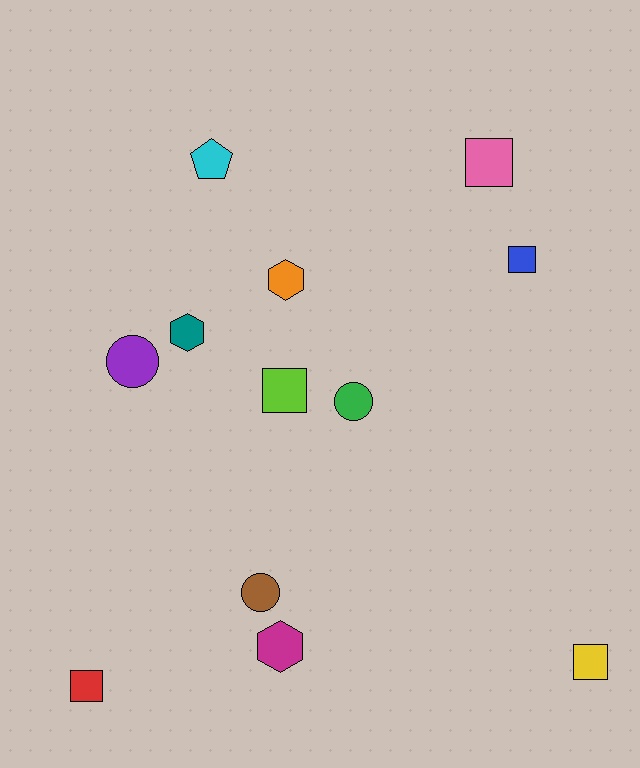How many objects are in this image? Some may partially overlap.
There are 12 objects.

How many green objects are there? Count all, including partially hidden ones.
There is 1 green object.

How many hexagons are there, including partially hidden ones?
There are 3 hexagons.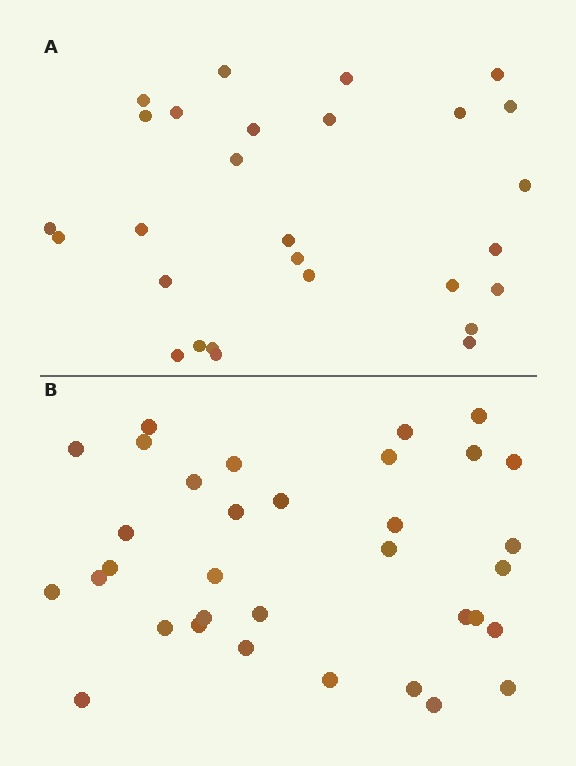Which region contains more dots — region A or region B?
Region B (the bottom region) has more dots.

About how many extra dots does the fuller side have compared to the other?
Region B has about 6 more dots than region A.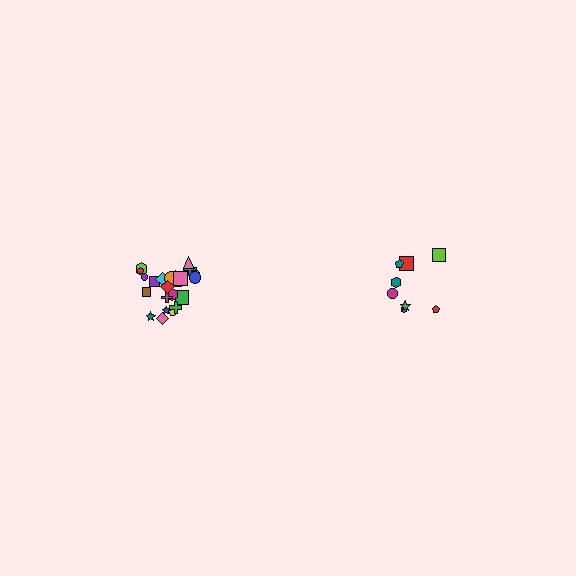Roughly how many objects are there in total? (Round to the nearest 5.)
Roughly 35 objects in total.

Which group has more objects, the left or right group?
The left group.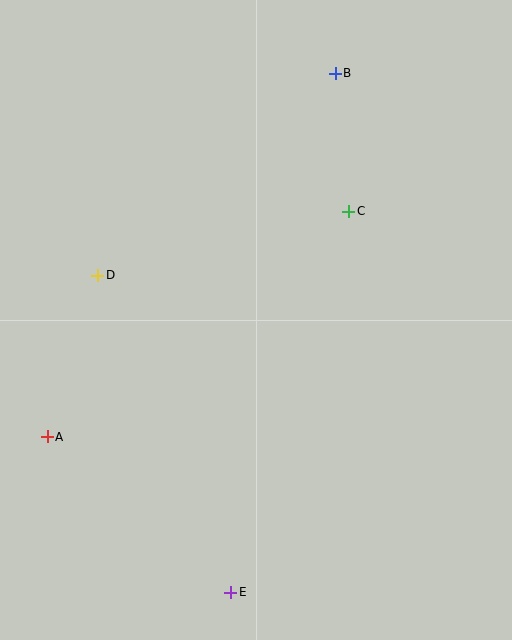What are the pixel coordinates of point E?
Point E is at (231, 592).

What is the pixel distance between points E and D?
The distance between E and D is 344 pixels.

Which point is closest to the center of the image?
Point C at (349, 211) is closest to the center.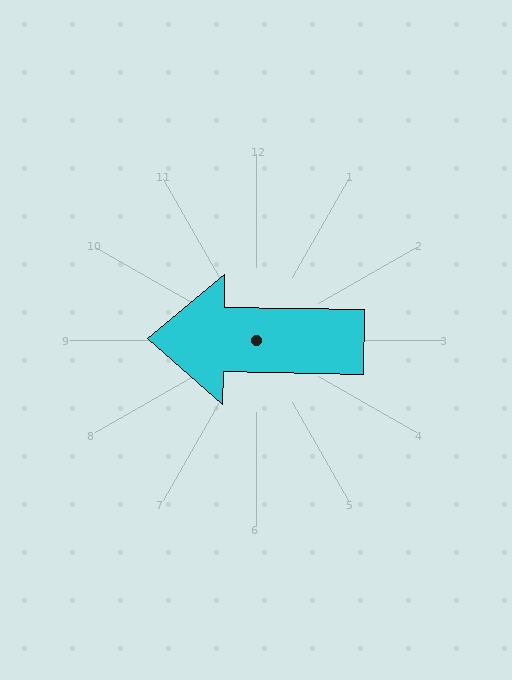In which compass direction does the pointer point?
West.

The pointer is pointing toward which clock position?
Roughly 9 o'clock.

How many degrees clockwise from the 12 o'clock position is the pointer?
Approximately 271 degrees.